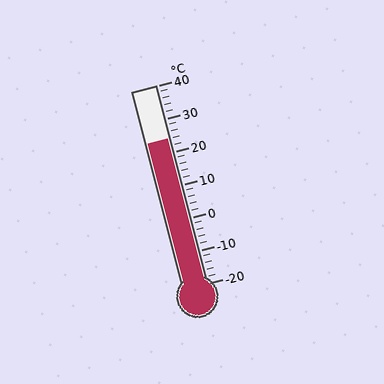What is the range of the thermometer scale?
The thermometer scale ranges from -20°C to 40°C.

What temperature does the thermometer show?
The thermometer shows approximately 24°C.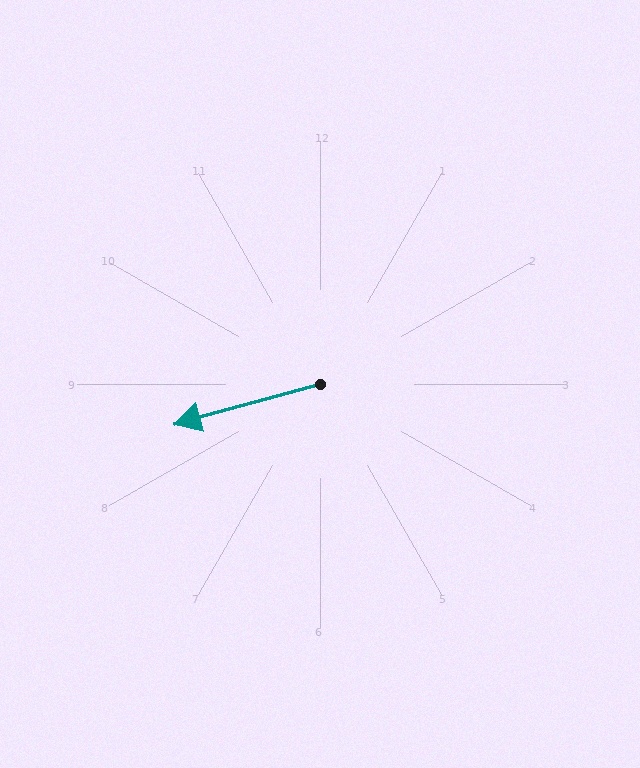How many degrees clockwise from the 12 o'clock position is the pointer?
Approximately 255 degrees.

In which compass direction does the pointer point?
West.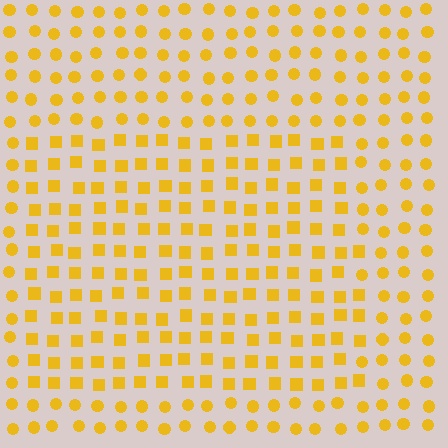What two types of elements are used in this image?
The image uses squares inside the rectangle region and circles outside it.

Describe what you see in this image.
The image is filled with small yellow elements arranged in a uniform grid. A rectangle-shaped region contains squares, while the surrounding area contains circles. The boundary is defined purely by the change in element shape.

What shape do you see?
I see a rectangle.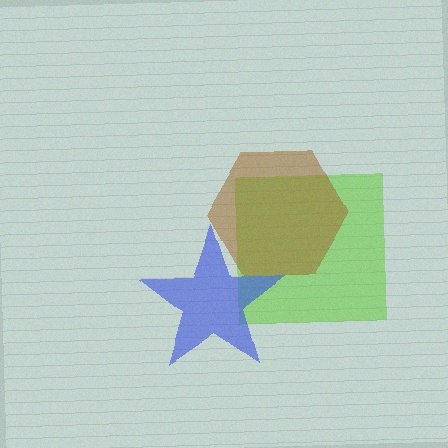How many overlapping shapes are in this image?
There are 3 overlapping shapes in the image.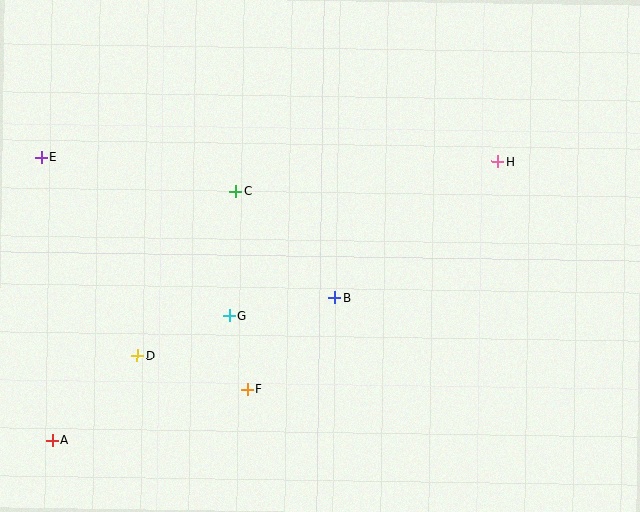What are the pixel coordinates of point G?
Point G is at (230, 316).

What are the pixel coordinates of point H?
Point H is at (498, 161).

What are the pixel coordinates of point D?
Point D is at (137, 356).